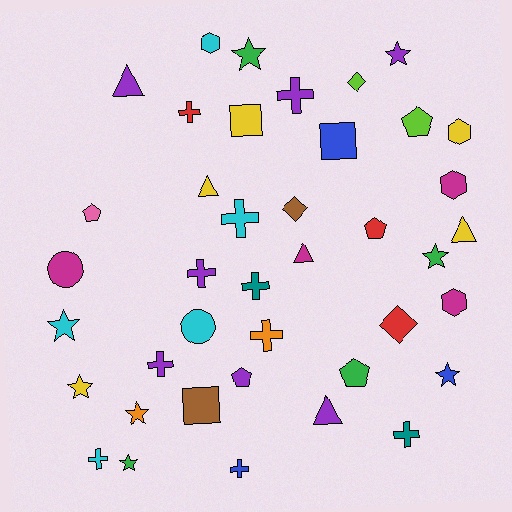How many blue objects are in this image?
There are 3 blue objects.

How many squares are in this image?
There are 3 squares.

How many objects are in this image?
There are 40 objects.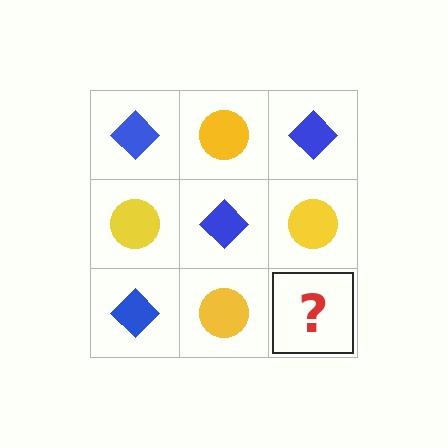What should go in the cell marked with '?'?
The missing cell should contain a blue diamond.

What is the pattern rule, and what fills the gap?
The rule is that it alternates blue diamond and yellow circle in a checkerboard pattern. The gap should be filled with a blue diamond.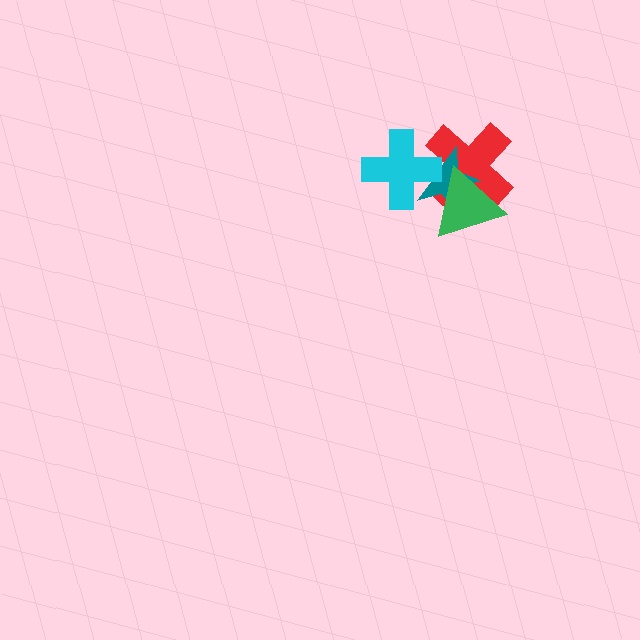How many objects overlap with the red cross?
3 objects overlap with the red cross.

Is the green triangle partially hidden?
No, no other shape covers it.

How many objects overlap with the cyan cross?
2 objects overlap with the cyan cross.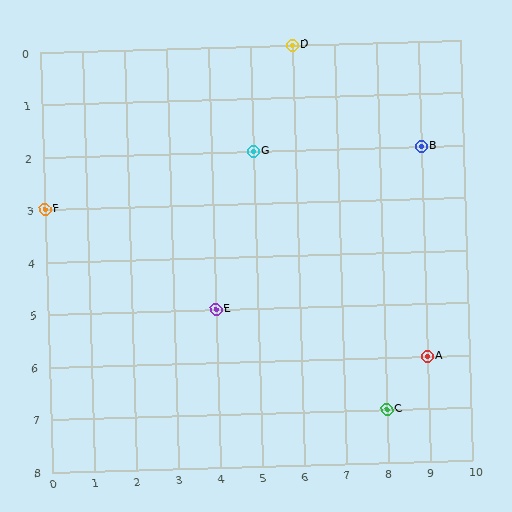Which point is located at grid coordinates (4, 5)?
Point E is at (4, 5).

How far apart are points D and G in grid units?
Points D and G are 1 column and 2 rows apart (about 2.2 grid units diagonally).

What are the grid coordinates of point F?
Point F is at grid coordinates (0, 3).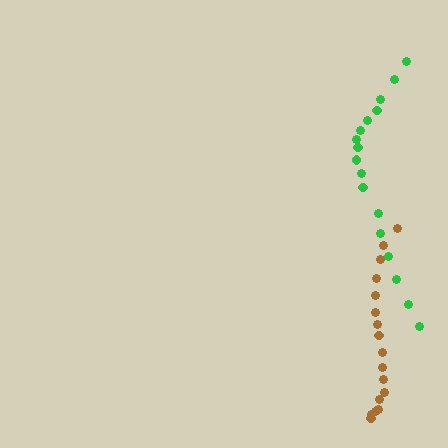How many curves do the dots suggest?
There are 2 distinct paths.